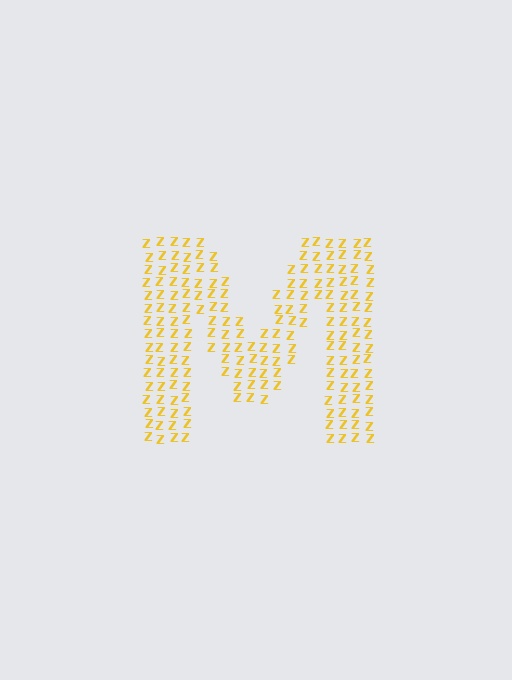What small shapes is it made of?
It is made of small letter Z's.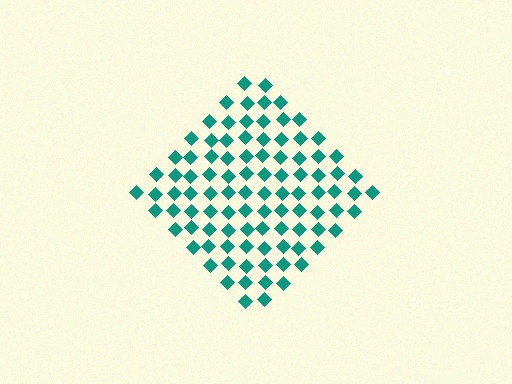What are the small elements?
The small elements are diamonds.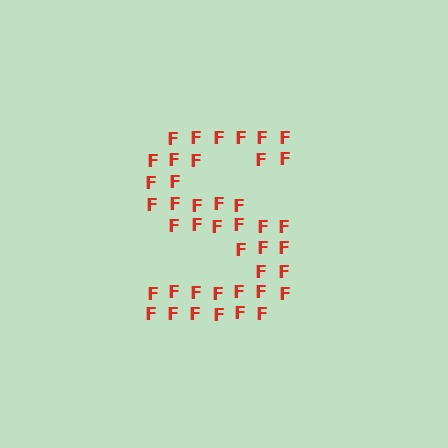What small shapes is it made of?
It is made of small letter F's.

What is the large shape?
The large shape is the letter S.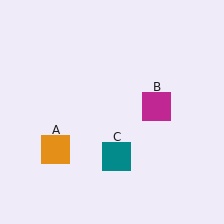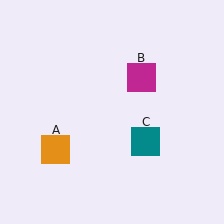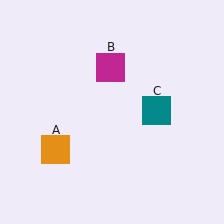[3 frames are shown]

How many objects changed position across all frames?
2 objects changed position: magenta square (object B), teal square (object C).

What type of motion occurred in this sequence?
The magenta square (object B), teal square (object C) rotated counterclockwise around the center of the scene.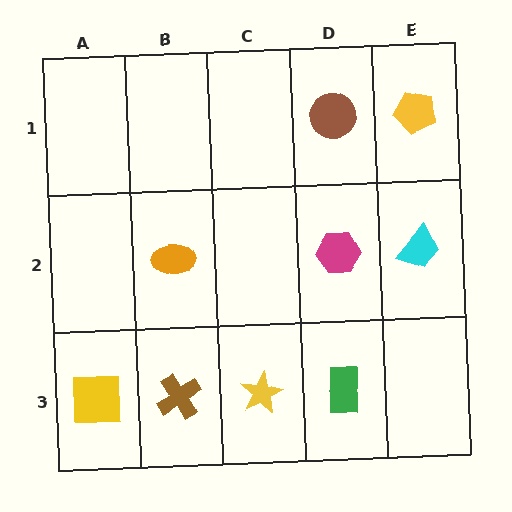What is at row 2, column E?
A cyan trapezoid.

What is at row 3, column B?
A brown cross.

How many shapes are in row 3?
4 shapes.